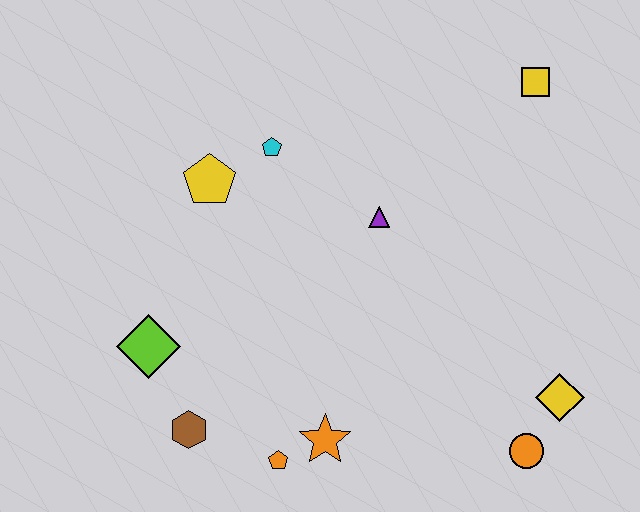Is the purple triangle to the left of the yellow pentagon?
No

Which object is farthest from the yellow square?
The brown hexagon is farthest from the yellow square.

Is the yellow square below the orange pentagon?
No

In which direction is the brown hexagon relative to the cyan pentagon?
The brown hexagon is below the cyan pentagon.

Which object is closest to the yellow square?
The purple triangle is closest to the yellow square.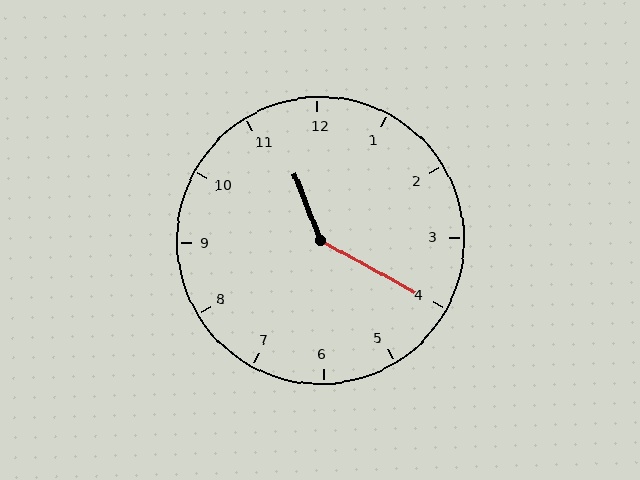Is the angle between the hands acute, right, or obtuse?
It is obtuse.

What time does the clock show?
11:20.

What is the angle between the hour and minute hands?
Approximately 140 degrees.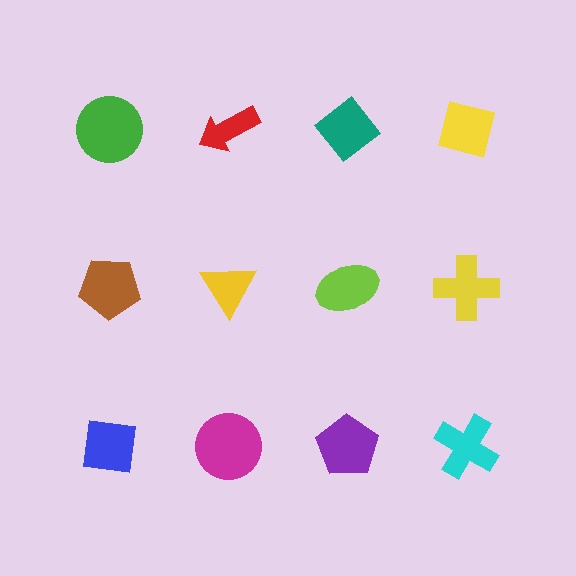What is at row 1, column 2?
A red arrow.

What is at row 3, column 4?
A cyan cross.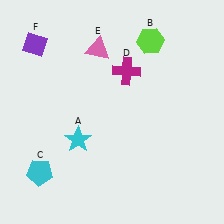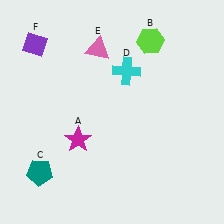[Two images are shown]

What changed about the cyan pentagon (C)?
In Image 1, C is cyan. In Image 2, it changed to teal.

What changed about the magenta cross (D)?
In Image 1, D is magenta. In Image 2, it changed to cyan.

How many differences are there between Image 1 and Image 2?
There are 3 differences between the two images.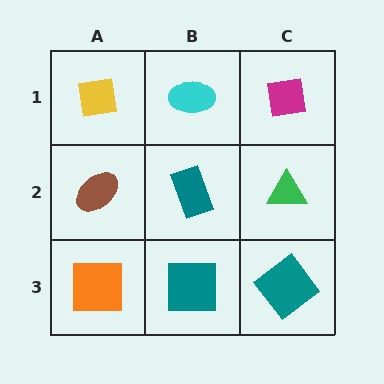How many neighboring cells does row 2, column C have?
3.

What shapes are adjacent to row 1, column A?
A brown ellipse (row 2, column A), a cyan ellipse (row 1, column B).